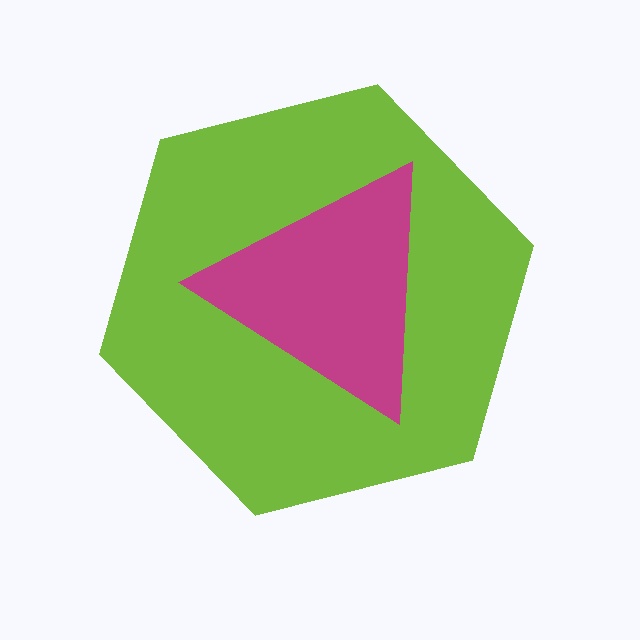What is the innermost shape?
The magenta triangle.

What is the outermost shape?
The lime hexagon.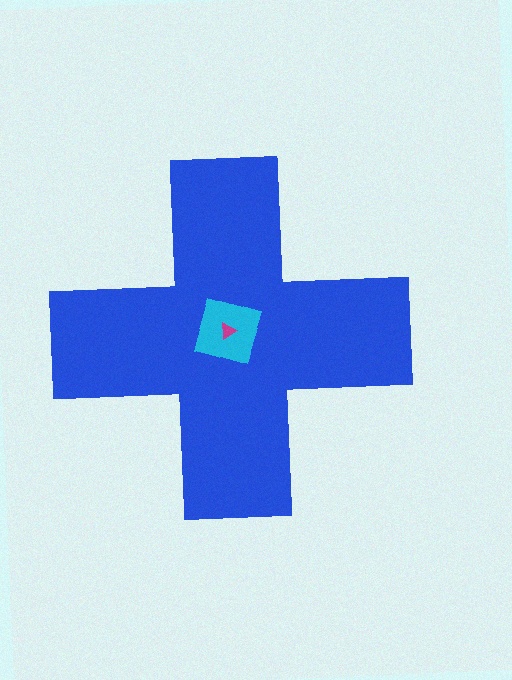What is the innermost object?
The magenta triangle.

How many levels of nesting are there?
3.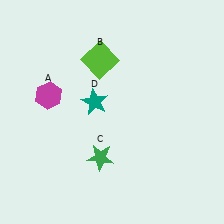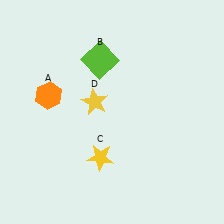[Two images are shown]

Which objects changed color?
A changed from magenta to orange. C changed from green to yellow. D changed from teal to yellow.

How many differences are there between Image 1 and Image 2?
There are 3 differences between the two images.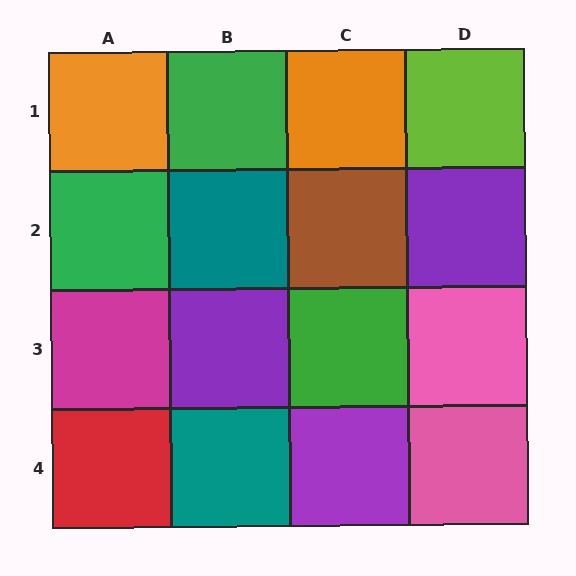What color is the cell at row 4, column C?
Purple.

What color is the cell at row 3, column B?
Purple.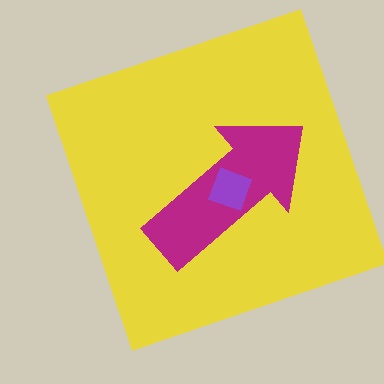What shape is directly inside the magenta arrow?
The purple diamond.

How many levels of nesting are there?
3.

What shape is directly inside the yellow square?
The magenta arrow.